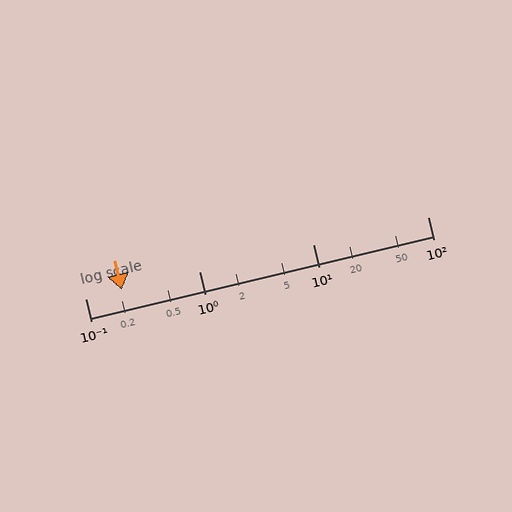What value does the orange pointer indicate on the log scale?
The pointer indicates approximately 0.21.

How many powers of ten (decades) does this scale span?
The scale spans 3 decades, from 0.1 to 100.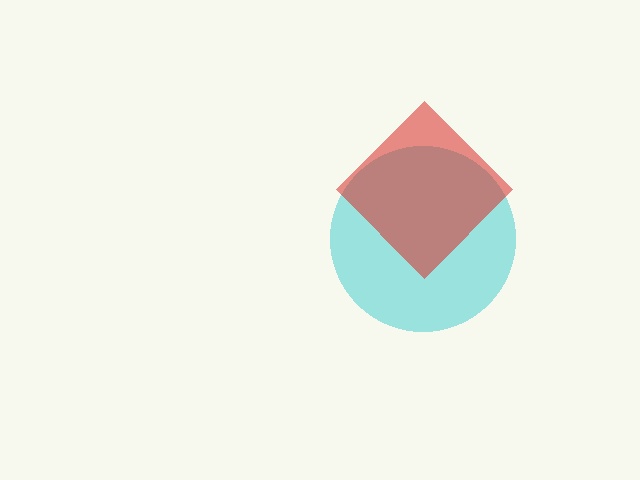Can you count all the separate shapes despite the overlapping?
Yes, there are 2 separate shapes.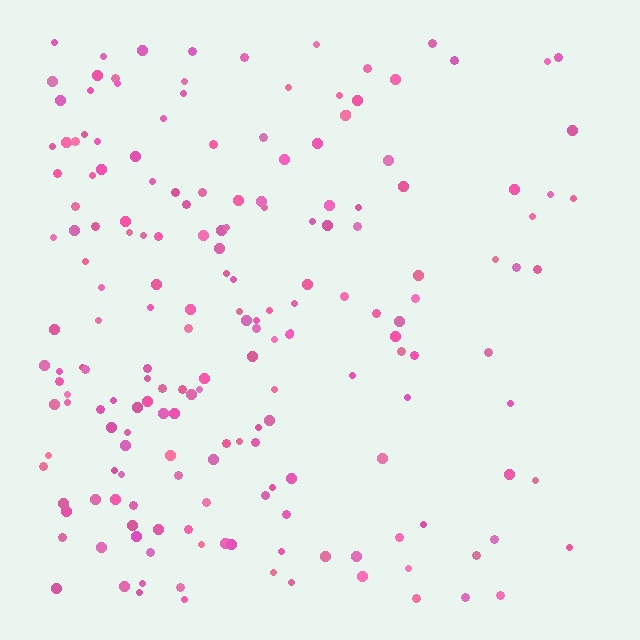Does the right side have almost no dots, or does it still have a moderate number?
Still a moderate number, just noticeably fewer than the left.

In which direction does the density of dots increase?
From right to left, with the left side densest.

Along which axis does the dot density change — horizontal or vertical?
Horizontal.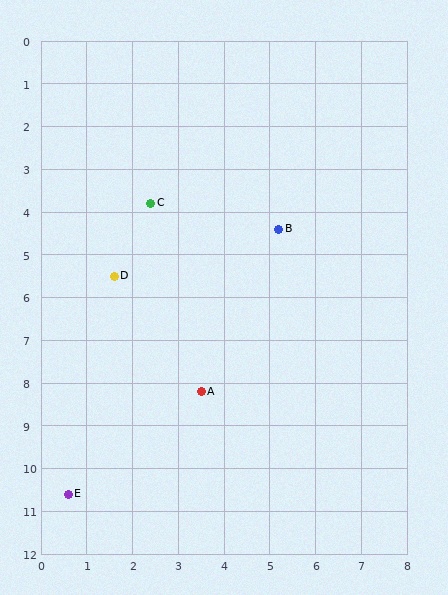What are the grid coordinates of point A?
Point A is at approximately (3.5, 8.2).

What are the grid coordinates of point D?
Point D is at approximately (1.6, 5.5).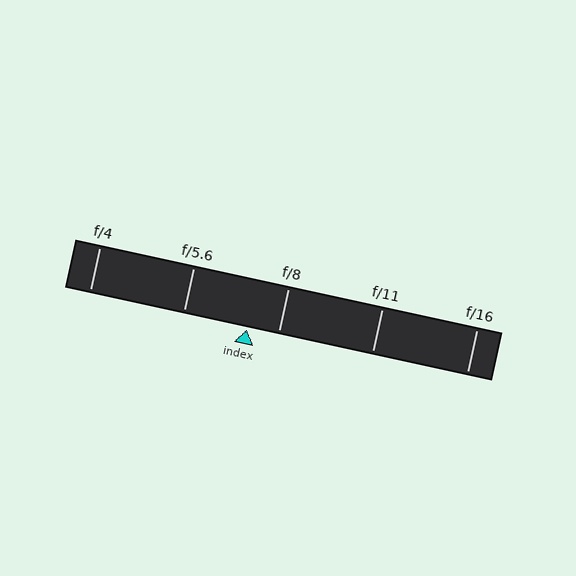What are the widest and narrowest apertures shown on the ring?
The widest aperture shown is f/4 and the narrowest is f/16.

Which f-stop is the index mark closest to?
The index mark is closest to f/8.